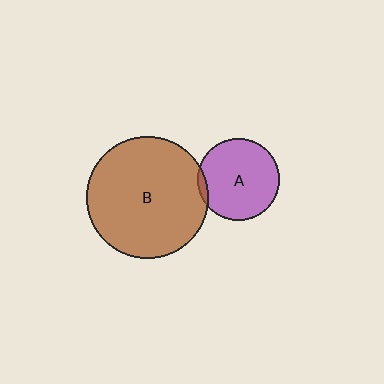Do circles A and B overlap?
Yes.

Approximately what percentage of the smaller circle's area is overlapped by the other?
Approximately 5%.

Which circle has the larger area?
Circle B (brown).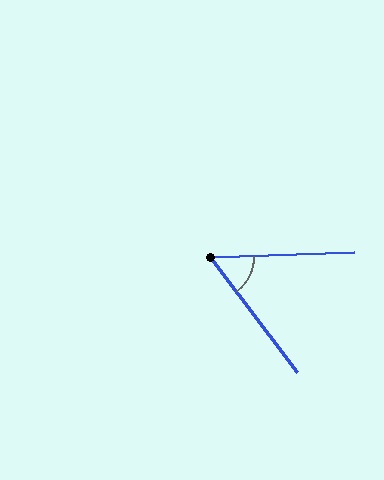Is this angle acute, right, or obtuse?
It is acute.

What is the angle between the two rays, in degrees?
Approximately 55 degrees.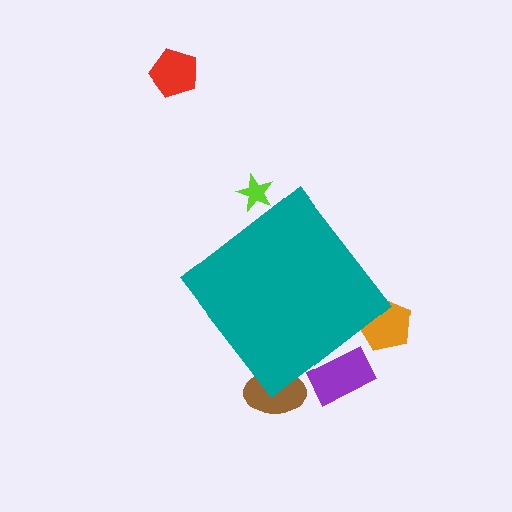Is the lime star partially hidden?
Yes, the lime star is partially hidden behind the teal diamond.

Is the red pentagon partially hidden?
No, the red pentagon is fully visible.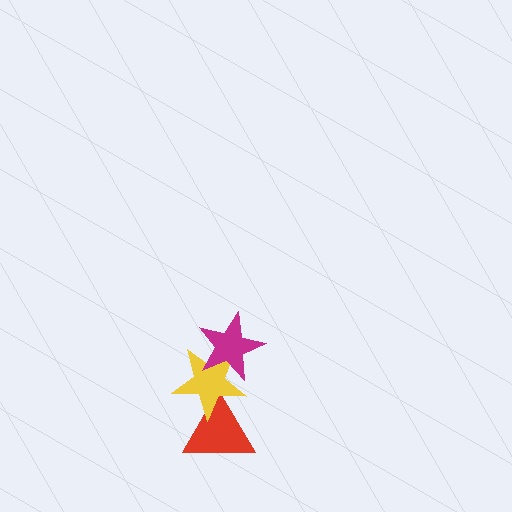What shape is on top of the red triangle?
The yellow star is on top of the red triangle.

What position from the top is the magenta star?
The magenta star is 1st from the top.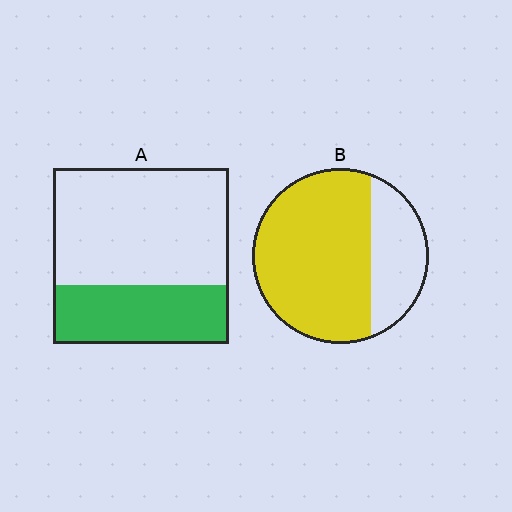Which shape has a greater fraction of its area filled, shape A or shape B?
Shape B.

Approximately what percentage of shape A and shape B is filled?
A is approximately 35% and B is approximately 70%.